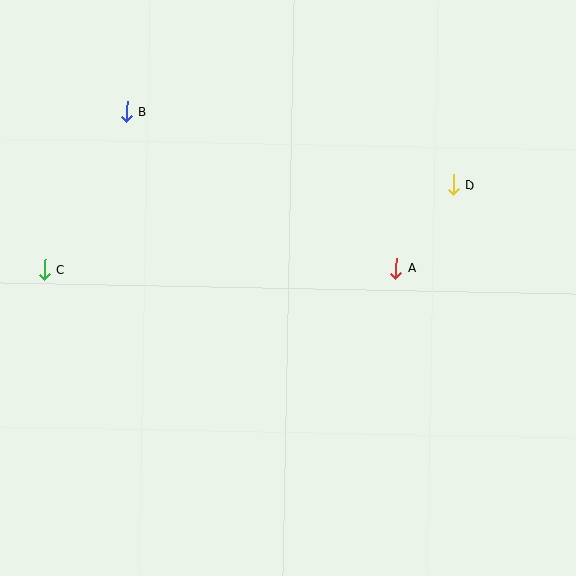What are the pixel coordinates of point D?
Point D is at (453, 185).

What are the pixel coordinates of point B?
Point B is at (127, 112).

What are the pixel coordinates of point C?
Point C is at (45, 269).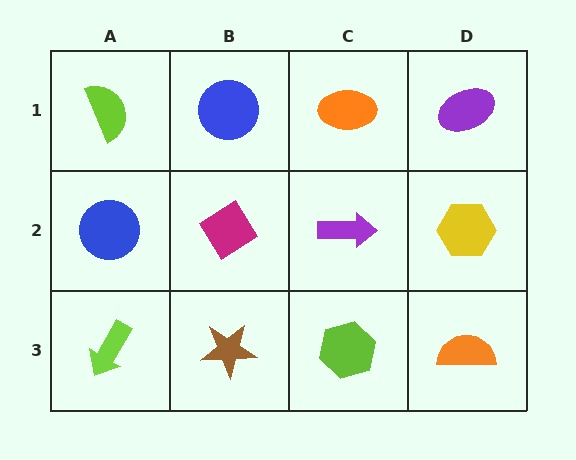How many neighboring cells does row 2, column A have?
3.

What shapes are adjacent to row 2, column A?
A lime semicircle (row 1, column A), a lime arrow (row 3, column A), a magenta diamond (row 2, column B).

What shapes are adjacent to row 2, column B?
A blue circle (row 1, column B), a brown star (row 3, column B), a blue circle (row 2, column A), a purple arrow (row 2, column C).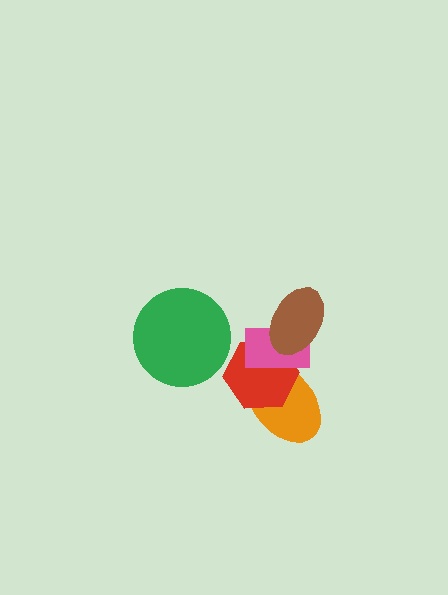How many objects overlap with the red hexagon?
3 objects overlap with the red hexagon.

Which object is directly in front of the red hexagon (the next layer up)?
The pink rectangle is directly in front of the red hexagon.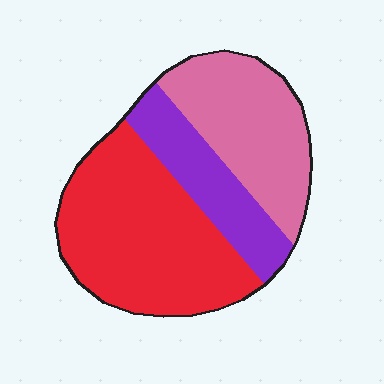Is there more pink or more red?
Red.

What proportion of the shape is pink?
Pink takes up about one third (1/3) of the shape.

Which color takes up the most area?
Red, at roughly 50%.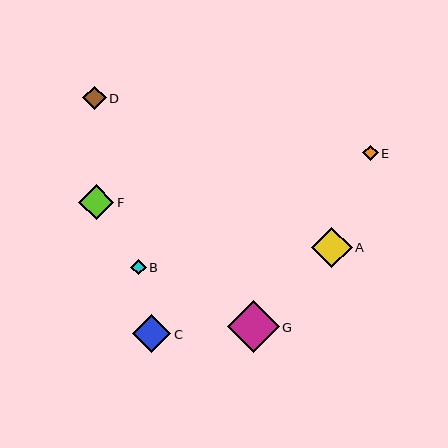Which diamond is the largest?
Diamond G is the largest with a size of approximately 52 pixels.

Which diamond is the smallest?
Diamond B is the smallest with a size of approximately 15 pixels.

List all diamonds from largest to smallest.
From largest to smallest: G, A, C, F, D, E, B.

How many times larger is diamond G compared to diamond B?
Diamond G is approximately 3.3 times the size of diamond B.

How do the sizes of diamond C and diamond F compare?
Diamond C and diamond F are approximately the same size.